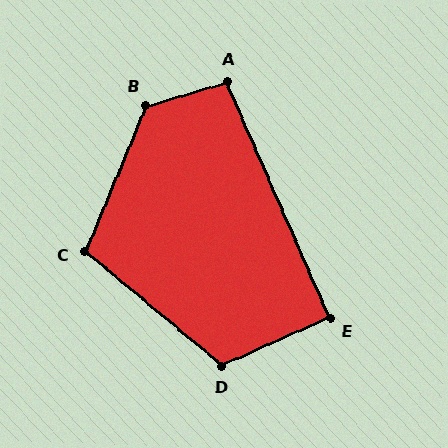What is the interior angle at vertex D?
Approximately 116 degrees (obtuse).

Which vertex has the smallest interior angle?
E, at approximately 90 degrees.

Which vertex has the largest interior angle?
B, at approximately 129 degrees.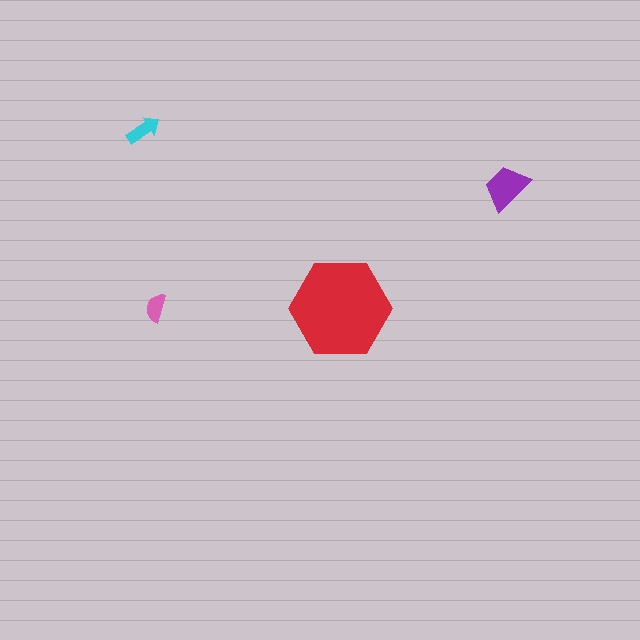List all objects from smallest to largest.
The pink semicircle, the cyan arrow, the purple trapezoid, the red hexagon.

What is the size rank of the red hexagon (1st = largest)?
1st.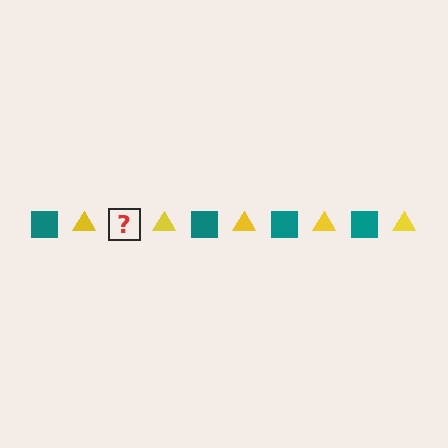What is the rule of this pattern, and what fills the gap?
The rule is that the pattern alternates between teal square and yellow triangle. The gap should be filled with a teal square.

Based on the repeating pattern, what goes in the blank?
The blank should be a teal square.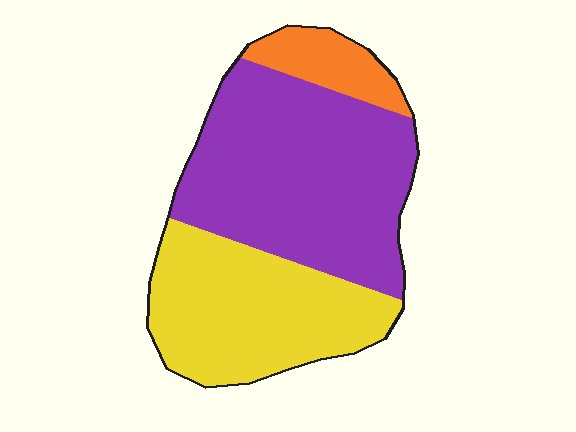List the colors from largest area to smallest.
From largest to smallest: purple, yellow, orange.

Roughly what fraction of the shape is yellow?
Yellow takes up about three eighths (3/8) of the shape.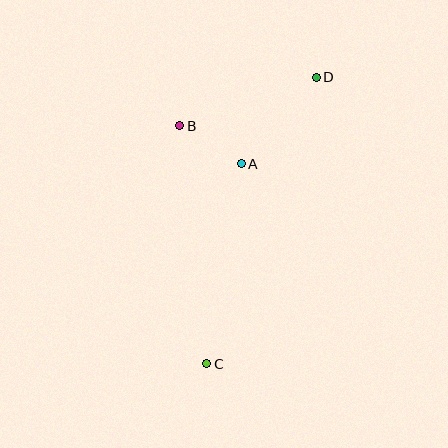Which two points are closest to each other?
Points A and B are closest to each other.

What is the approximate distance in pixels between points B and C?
The distance between B and C is approximately 240 pixels.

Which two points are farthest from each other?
Points C and D are farthest from each other.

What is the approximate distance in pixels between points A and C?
The distance between A and C is approximately 203 pixels.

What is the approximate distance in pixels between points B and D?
The distance between B and D is approximately 145 pixels.